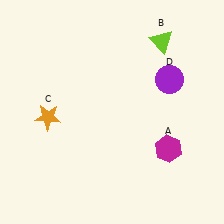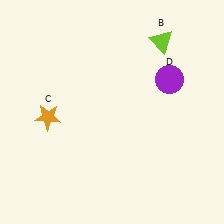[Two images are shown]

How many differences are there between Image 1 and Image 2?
There is 1 difference between the two images.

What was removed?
The magenta hexagon (A) was removed in Image 2.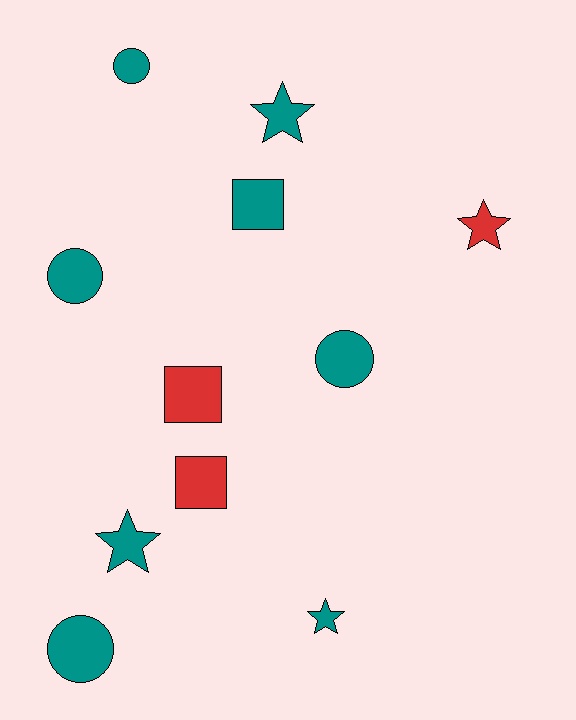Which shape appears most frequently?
Circle, with 4 objects.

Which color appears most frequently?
Teal, with 8 objects.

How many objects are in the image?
There are 11 objects.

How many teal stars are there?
There are 3 teal stars.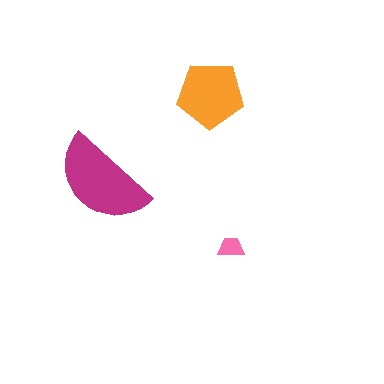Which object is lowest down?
The pink trapezoid is bottommost.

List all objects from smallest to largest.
The pink trapezoid, the orange pentagon, the magenta semicircle.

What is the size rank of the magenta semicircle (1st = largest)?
1st.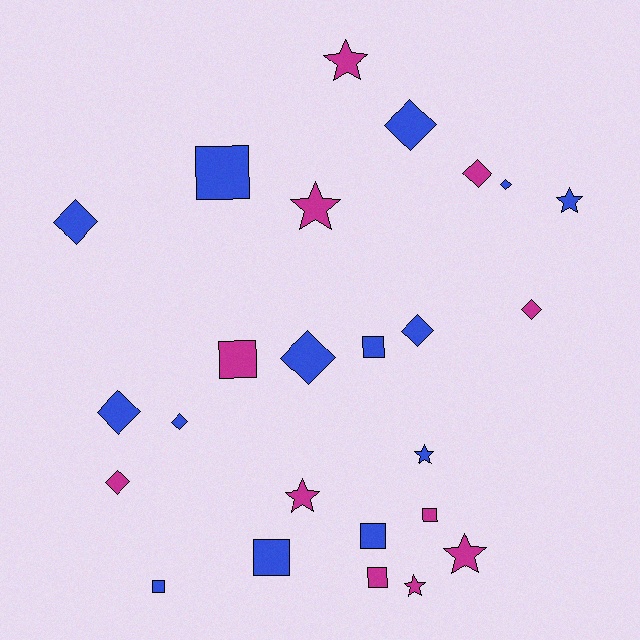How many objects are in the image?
There are 25 objects.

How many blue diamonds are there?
There are 7 blue diamonds.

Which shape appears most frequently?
Diamond, with 10 objects.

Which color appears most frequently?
Blue, with 14 objects.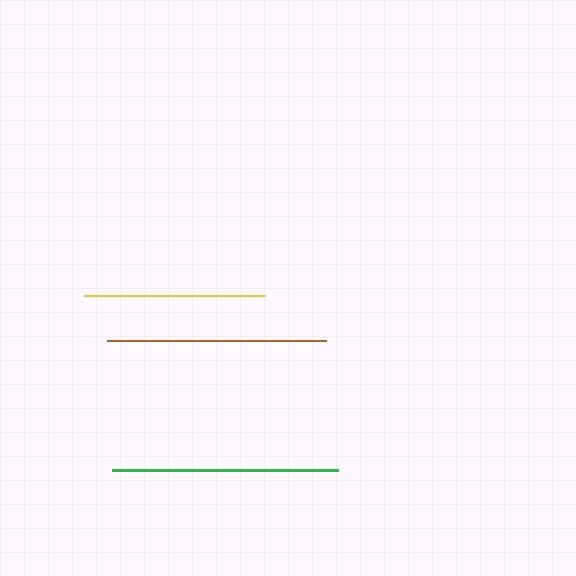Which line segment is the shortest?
The yellow line is the shortest at approximately 181 pixels.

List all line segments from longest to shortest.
From longest to shortest: green, brown, yellow.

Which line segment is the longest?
The green line is the longest at approximately 227 pixels.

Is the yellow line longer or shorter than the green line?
The green line is longer than the yellow line.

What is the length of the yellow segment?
The yellow segment is approximately 181 pixels long.